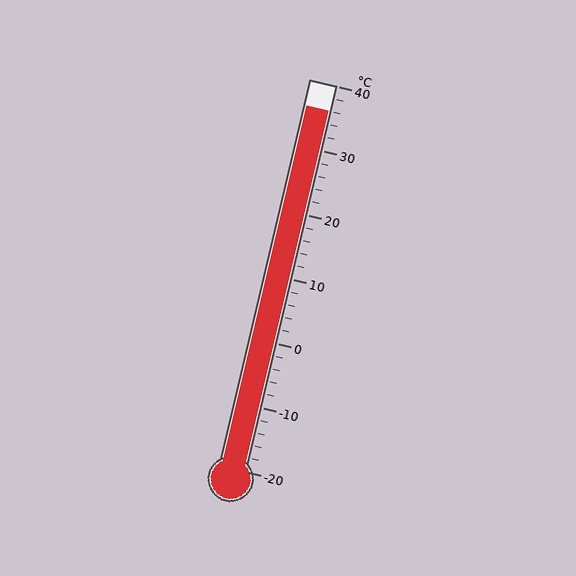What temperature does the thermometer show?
The thermometer shows approximately 36°C.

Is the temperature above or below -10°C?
The temperature is above -10°C.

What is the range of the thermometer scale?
The thermometer scale ranges from -20°C to 40°C.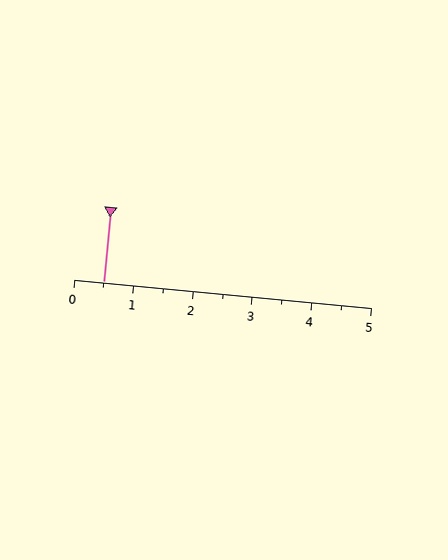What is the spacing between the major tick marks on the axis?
The major ticks are spaced 1 apart.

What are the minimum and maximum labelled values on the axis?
The axis runs from 0 to 5.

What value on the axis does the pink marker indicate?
The marker indicates approximately 0.5.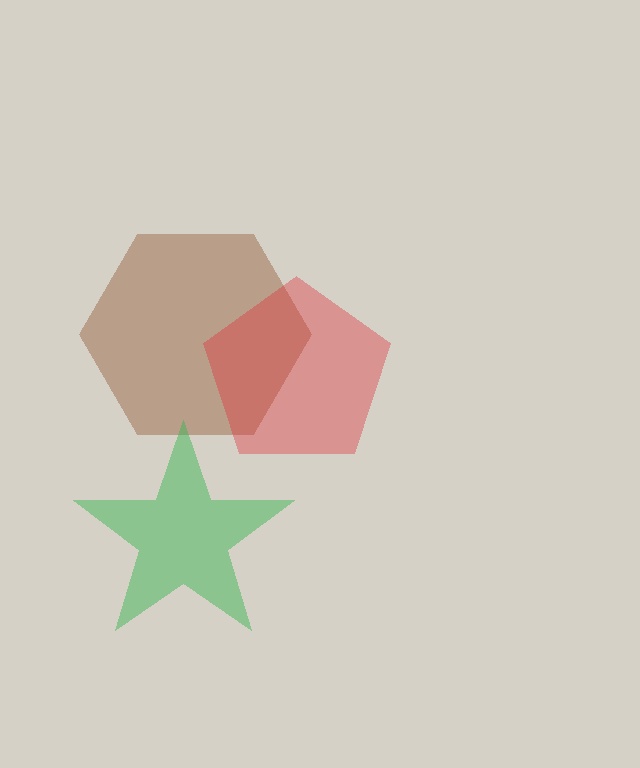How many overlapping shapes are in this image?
There are 3 overlapping shapes in the image.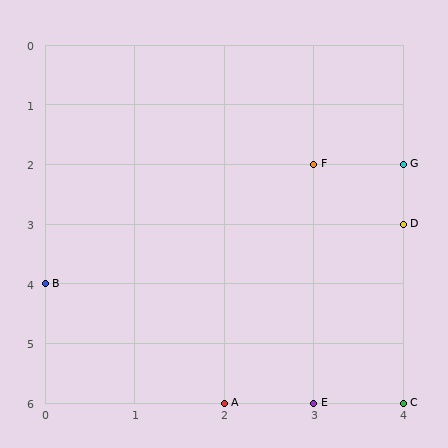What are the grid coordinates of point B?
Point B is at grid coordinates (0, 4).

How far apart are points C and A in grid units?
Points C and A are 2 columns apart.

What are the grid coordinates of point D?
Point D is at grid coordinates (4, 3).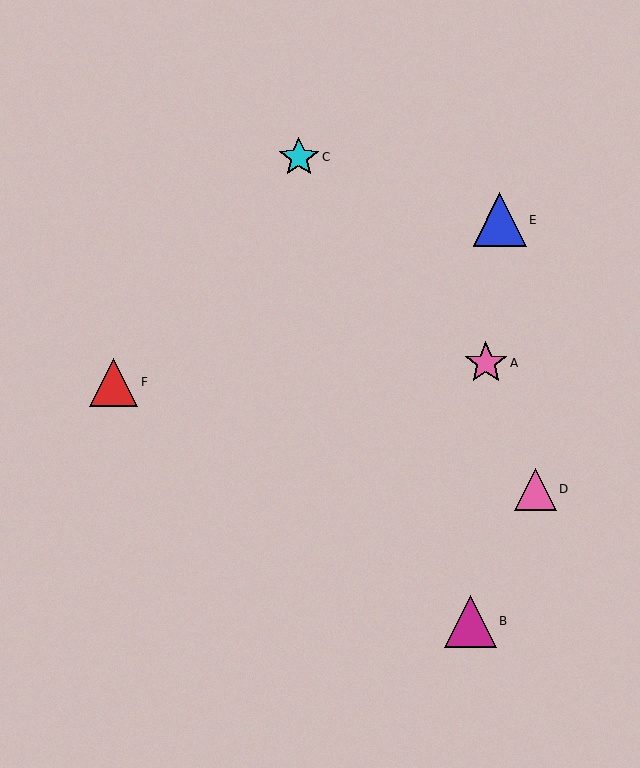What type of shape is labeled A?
Shape A is a pink star.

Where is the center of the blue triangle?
The center of the blue triangle is at (500, 220).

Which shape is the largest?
The blue triangle (labeled E) is the largest.